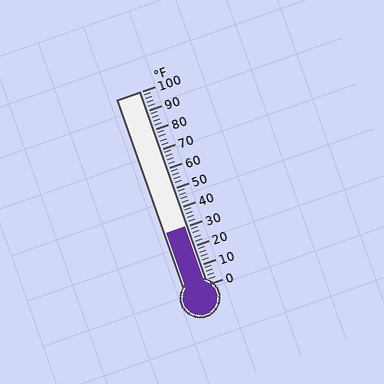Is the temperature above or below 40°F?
The temperature is below 40°F.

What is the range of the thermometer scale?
The thermometer scale ranges from 0°F to 100°F.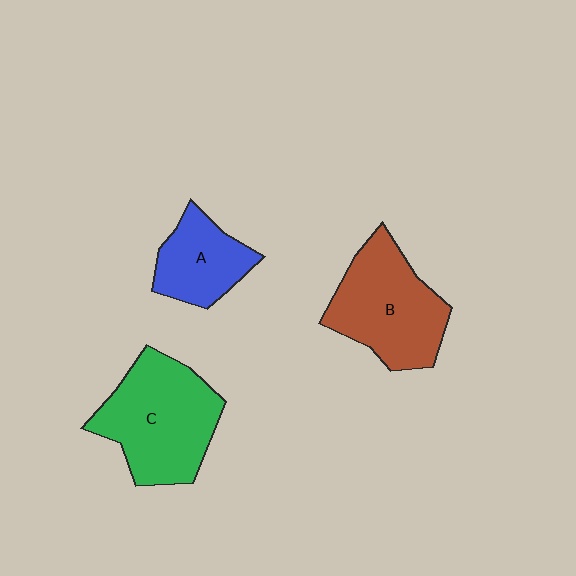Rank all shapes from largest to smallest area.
From largest to smallest: C (green), B (brown), A (blue).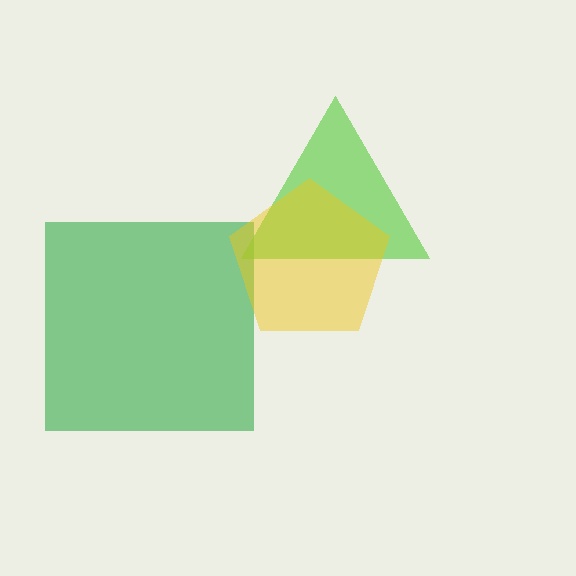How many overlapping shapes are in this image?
There are 3 overlapping shapes in the image.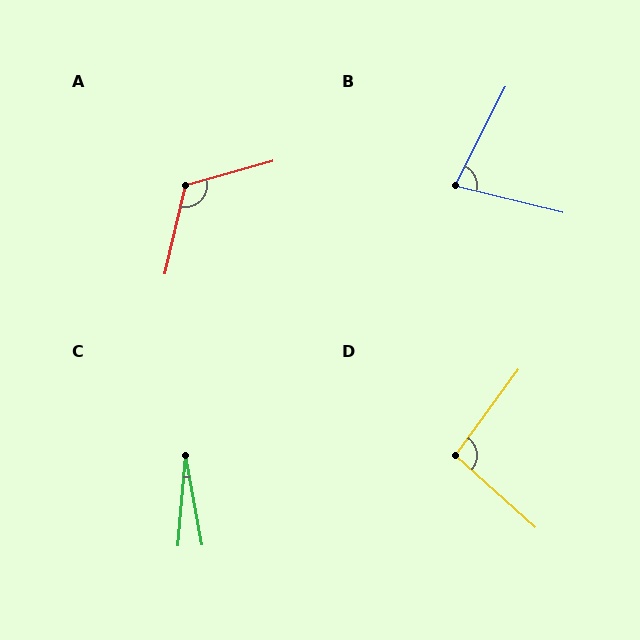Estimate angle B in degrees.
Approximately 77 degrees.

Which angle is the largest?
A, at approximately 118 degrees.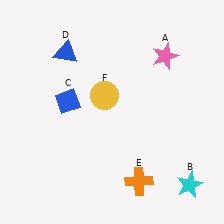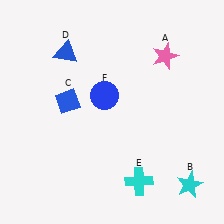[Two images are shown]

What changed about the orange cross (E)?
In Image 1, E is orange. In Image 2, it changed to cyan.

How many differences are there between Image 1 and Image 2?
There are 2 differences between the two images.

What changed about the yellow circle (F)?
In Image 1, F is yellow. In Image 2, it changed to blue.